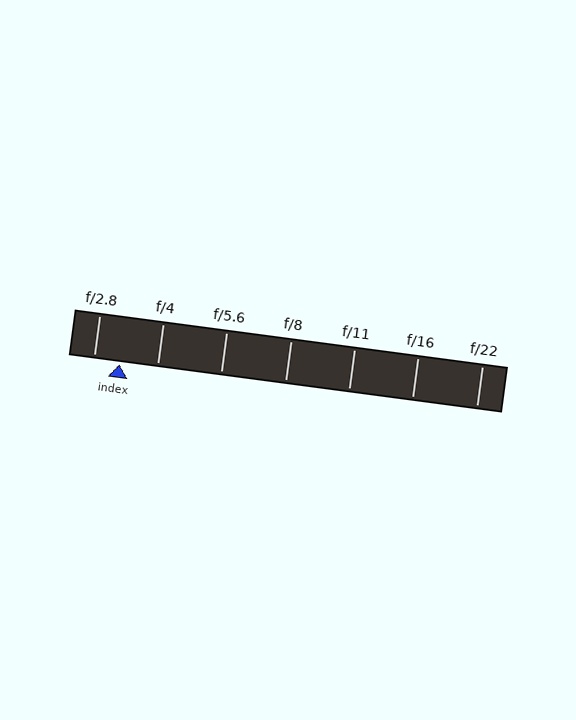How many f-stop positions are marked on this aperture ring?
There are 7 f-stop positions marked.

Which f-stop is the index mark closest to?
The index mark is closest to f/2.8.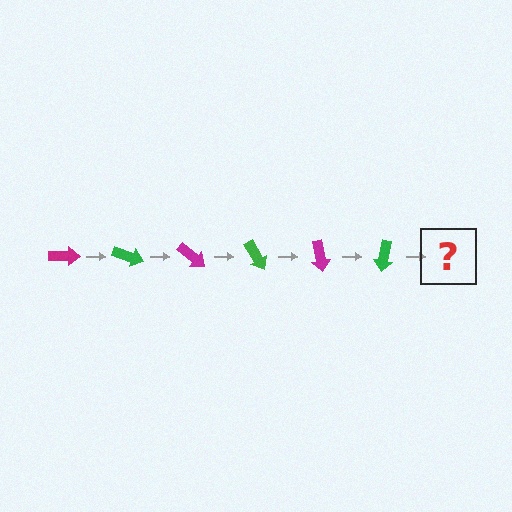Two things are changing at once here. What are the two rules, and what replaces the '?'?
The two rules are that it rotates 20 degrees each step and the color cycles through magenta and green. The '?' should be a magenta arrow, rotated 120 degrees from the start.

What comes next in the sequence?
The next element should be a magenta arrow, rotated 120 degrees from the start.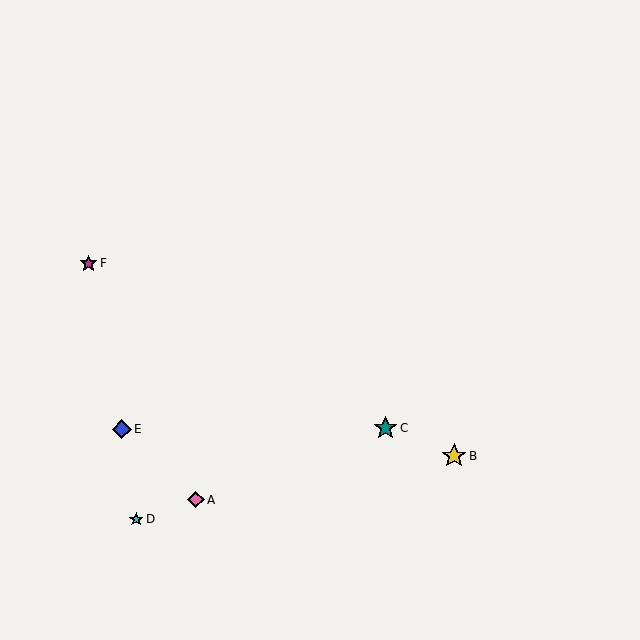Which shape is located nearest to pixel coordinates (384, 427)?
The teal star (labeled C) at (386, 428) is nearest to that location.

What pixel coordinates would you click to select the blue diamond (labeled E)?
Click at (122, 429) to select the blue diamond E.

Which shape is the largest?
The yellow star (labeled B) is the largest.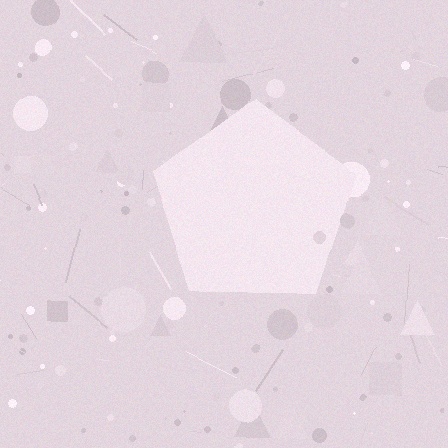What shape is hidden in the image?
A pentagon is hidden in the image.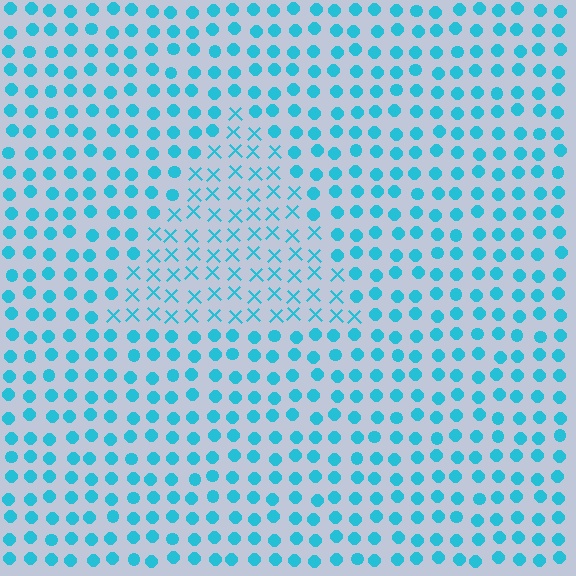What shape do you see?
I see a triangle.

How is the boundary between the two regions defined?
The boundary is defined by a change in element shape: X marks inside vs. circles outside. All elements share the same color and spacing.